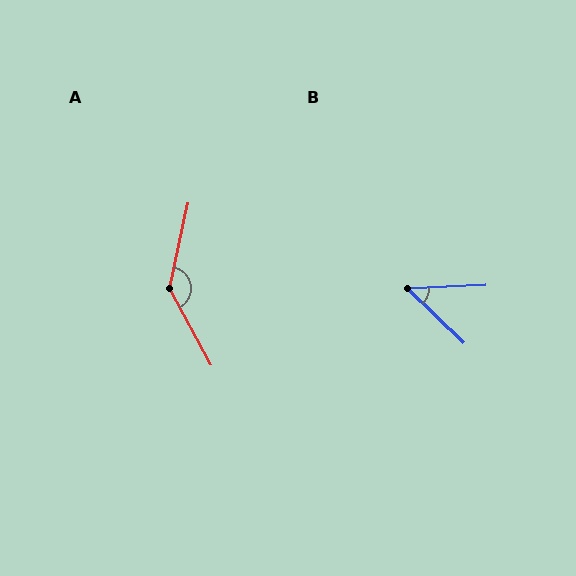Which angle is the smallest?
B, at approximately 47 degrees.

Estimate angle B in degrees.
Approximately 47 degrees.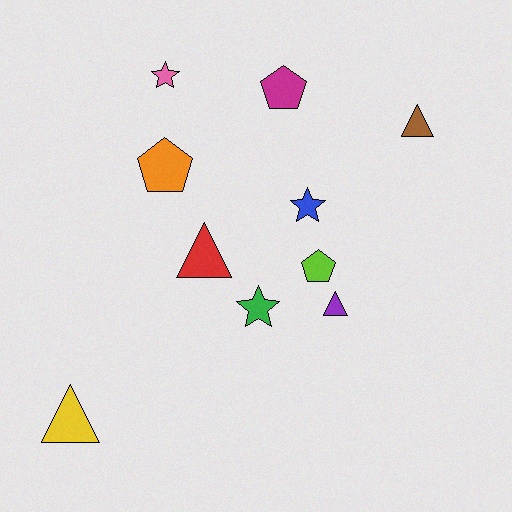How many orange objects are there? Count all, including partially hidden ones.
There is 1 orange object.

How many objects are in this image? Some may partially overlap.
There are 10 objects.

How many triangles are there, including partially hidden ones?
There are 4 triangles.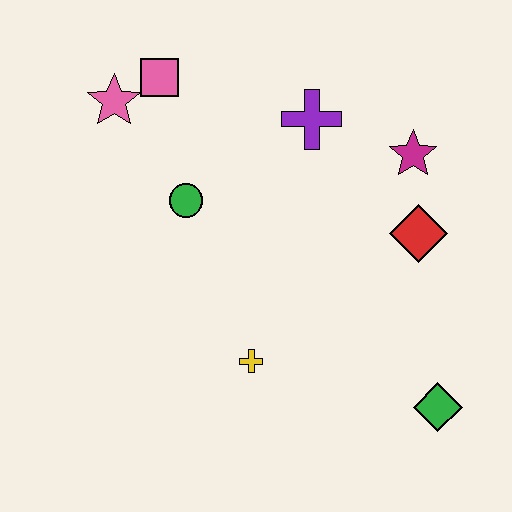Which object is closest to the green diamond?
The red diamond is closest to the green diamond.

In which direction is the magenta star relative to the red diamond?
The magenta star is above the red diamond.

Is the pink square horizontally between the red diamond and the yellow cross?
No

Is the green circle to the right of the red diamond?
No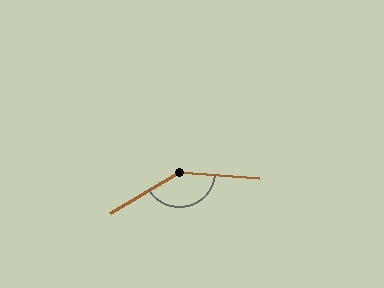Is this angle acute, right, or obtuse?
It is obtuse.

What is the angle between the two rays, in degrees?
Approximately 145 degrees.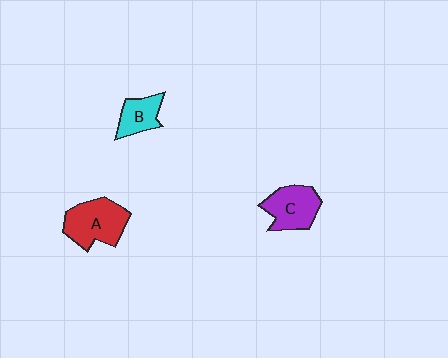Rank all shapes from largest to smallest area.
From largest to smallest: A (red), C (purple), B (cyan).